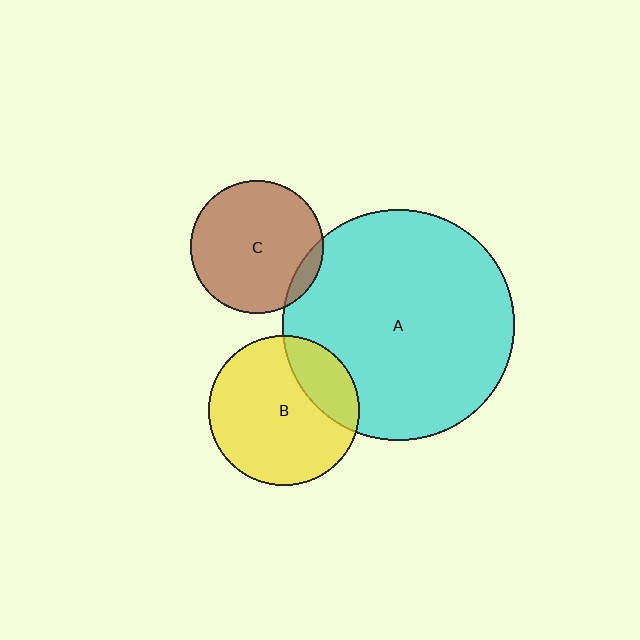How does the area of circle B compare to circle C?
Approximately 1.3 times.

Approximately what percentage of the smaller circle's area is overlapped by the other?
Approximately 10%.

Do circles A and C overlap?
Yes.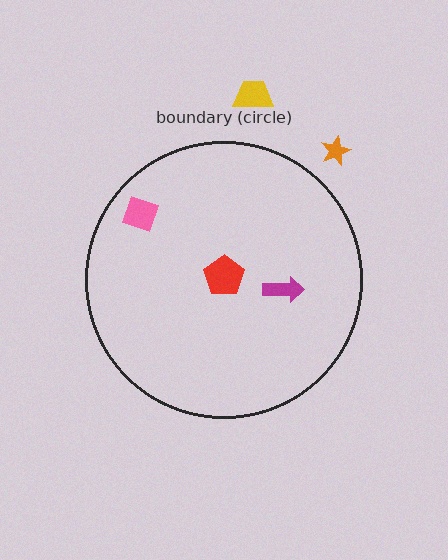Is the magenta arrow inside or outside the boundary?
Inside.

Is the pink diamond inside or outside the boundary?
Inside.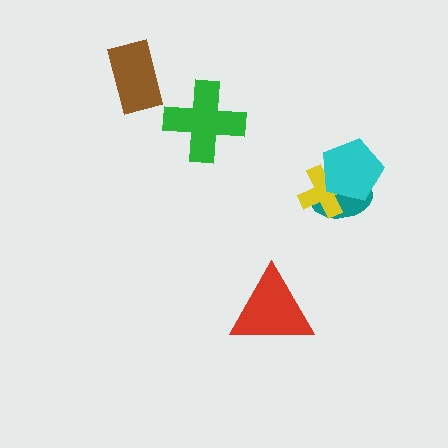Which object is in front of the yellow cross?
The cyan pentagon is in front of the yellow cross.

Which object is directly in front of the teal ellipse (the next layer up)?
The yellow cross is directly in front of the teal ellipse.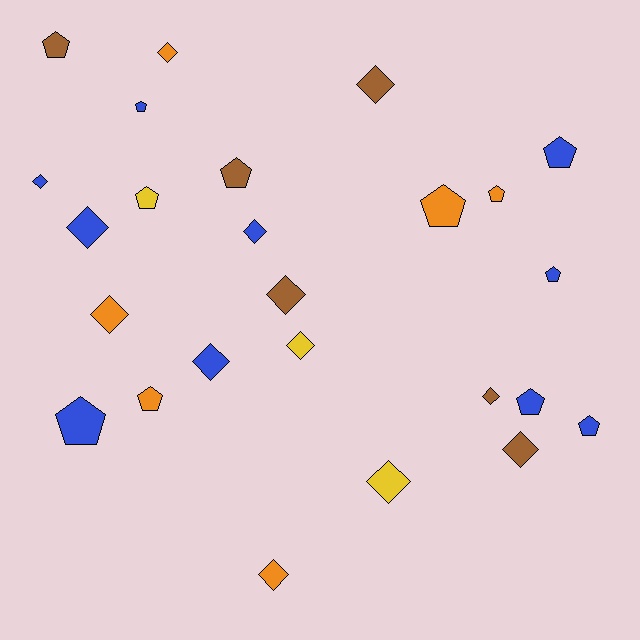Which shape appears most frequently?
Diamond, with 13 objects.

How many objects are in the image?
There are 25 objects.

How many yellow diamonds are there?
There are 2 yellow diamonds.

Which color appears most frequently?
Blue, with 10 objects.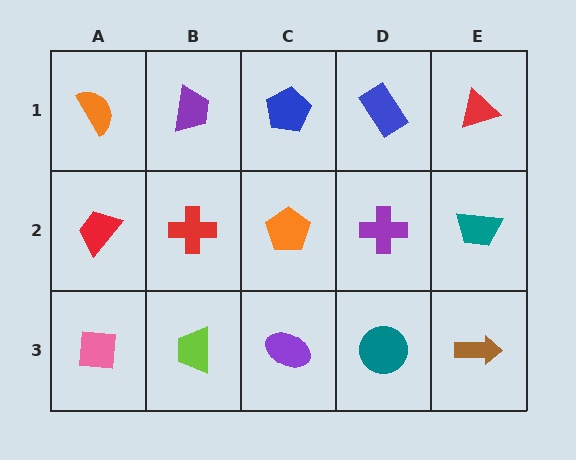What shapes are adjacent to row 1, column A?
A red trapezoid (row 2, column A), a purple trapezoid (row 1, column B).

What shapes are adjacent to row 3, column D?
A purple cross (row 2, column D), a purple ellipse (row 3, column C), a brown arrow (row 3, column E).